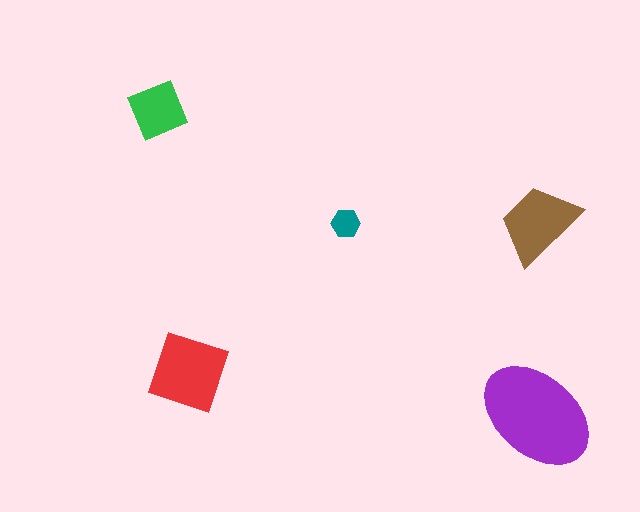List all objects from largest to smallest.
The purple ellipse, the red square, the brown trapezoid, the green diamond, the teal hexagon.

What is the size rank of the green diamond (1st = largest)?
4th.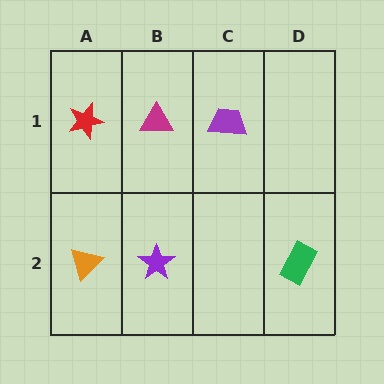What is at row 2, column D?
A green rectangle.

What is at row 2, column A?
An orange triangle.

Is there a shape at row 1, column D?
No, that cell is empty.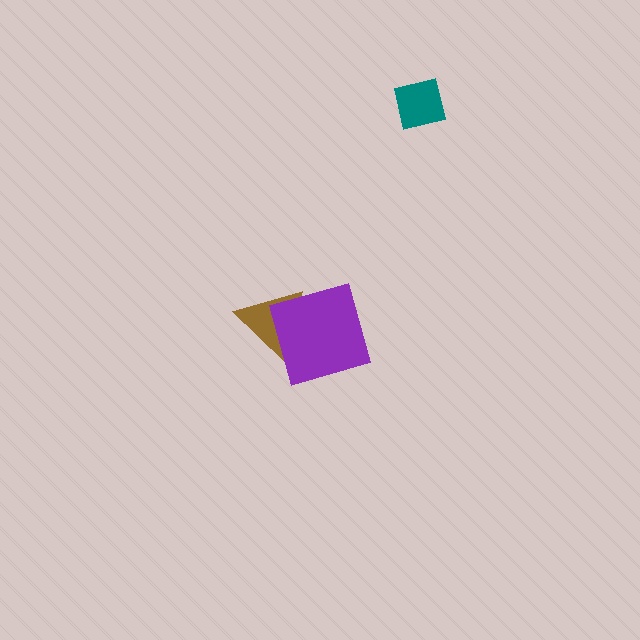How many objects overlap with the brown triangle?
1 object overlaps with the brown triangle.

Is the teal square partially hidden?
No, no other shape covers it.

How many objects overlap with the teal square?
0 objects overlap with the teal square.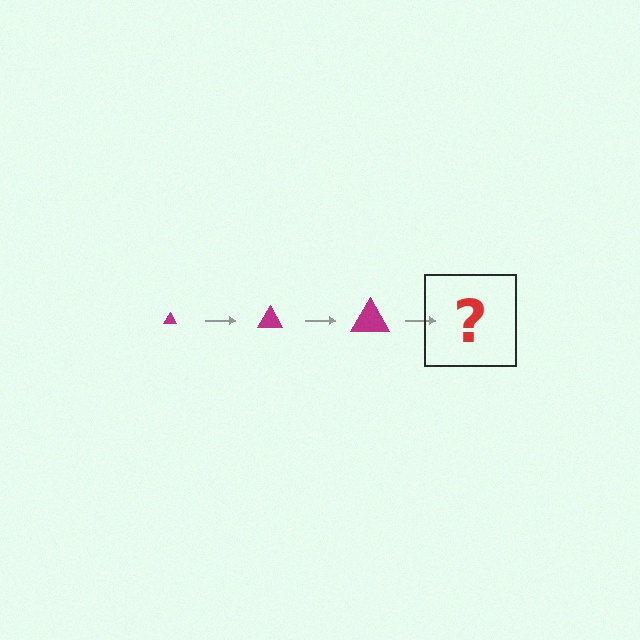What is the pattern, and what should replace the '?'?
The pattern is that the triangle gets progressively larger each step. The '?' should be a magenta triangle, larger than the previous one.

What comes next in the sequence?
The next element should be a magenta triangle, larger than the previous one.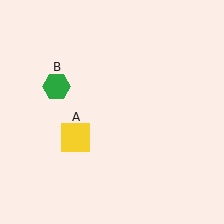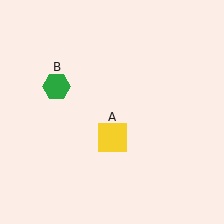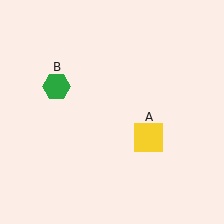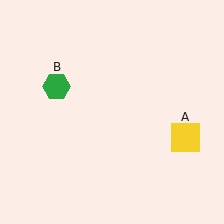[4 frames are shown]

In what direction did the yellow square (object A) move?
The yellow square (object A) moved right.